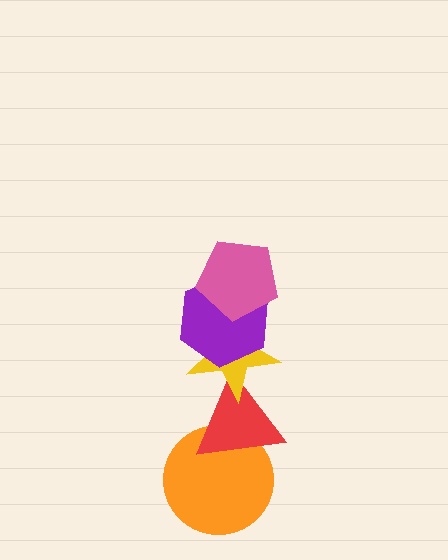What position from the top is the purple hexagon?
The purple hexagon is 2nd from the top.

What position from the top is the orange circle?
The orange circle is 5th from the top.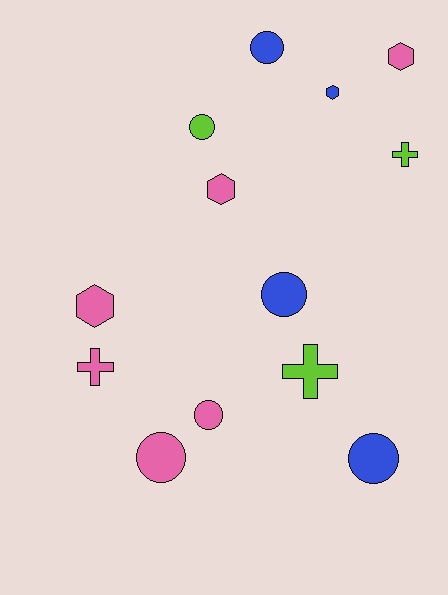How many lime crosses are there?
There are 2 lime crosses.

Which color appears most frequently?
Pink, with 6 objects.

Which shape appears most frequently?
Circle, with 6 objects.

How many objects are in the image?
There are 13 objects.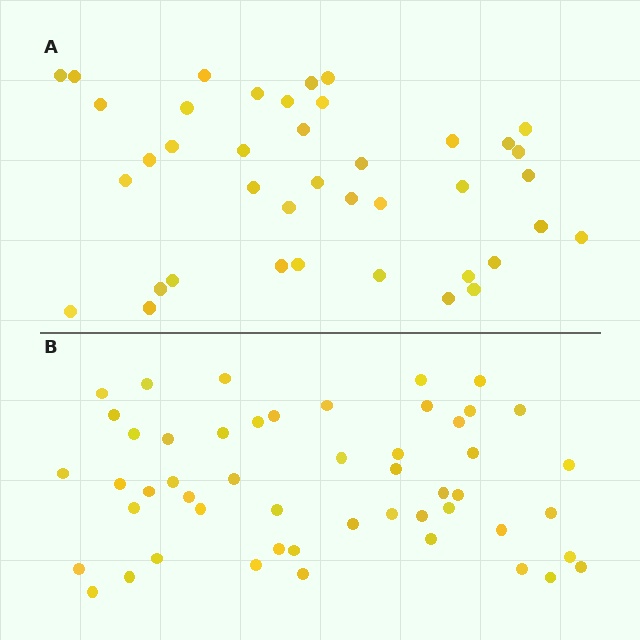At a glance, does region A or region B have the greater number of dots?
Region B (the bottom region) has more dots.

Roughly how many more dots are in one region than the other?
Region B has roughly 12 or so more dots than region A.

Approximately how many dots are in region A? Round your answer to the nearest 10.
About 40 dots.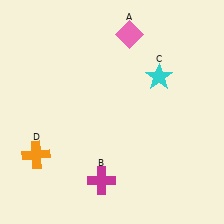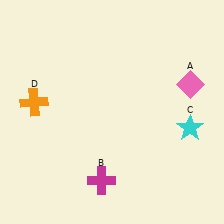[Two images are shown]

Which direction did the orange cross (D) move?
The orange cross (D) moved up.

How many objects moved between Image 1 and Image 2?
3 objects moved between the two images.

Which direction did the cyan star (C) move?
The cyan star (C) moved down.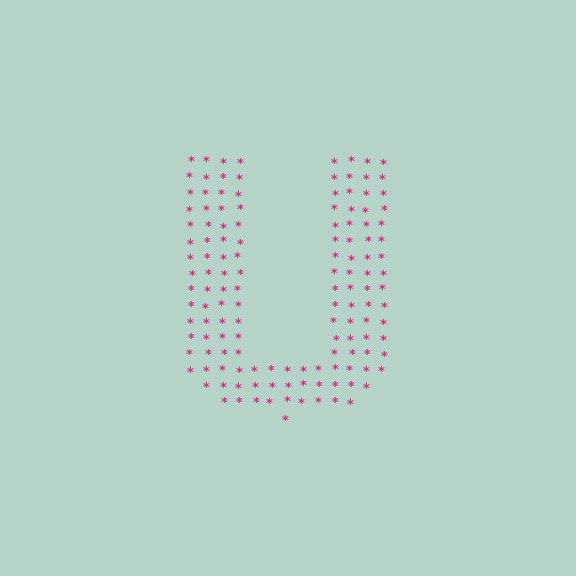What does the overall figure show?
The overall figure shows the letter U.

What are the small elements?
The small elements are asterisks.